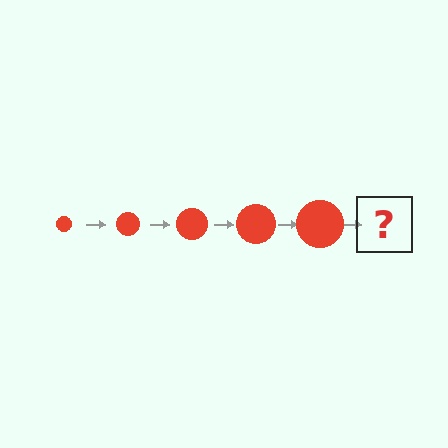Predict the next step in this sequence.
The next step is a red circle, larger than the previous one.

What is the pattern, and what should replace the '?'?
The pattern is that the circle gets progressively larger each step. The '?' should be a red circle, larger than the previous one.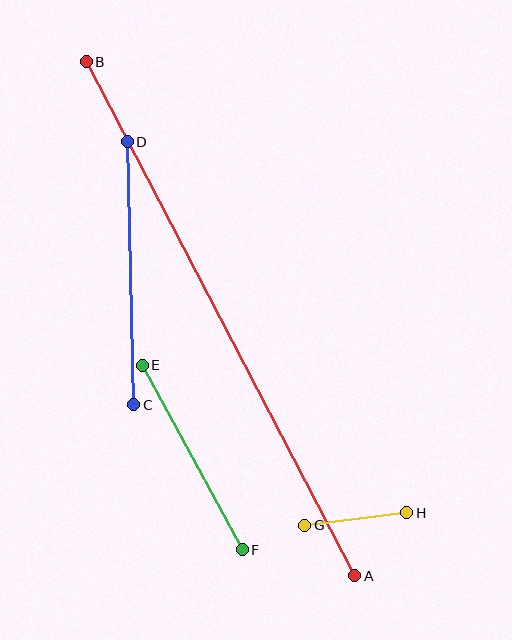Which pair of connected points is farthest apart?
Points A and B are farthest apart.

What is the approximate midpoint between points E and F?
The midpoint is at approximately (192, 457) pixels.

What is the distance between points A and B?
The distance is approximately 580 pixels.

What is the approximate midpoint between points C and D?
The midpoint is at approximately (130, 273) pixels.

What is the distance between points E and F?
The distance is approximately 210 pixels.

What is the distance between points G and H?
The distance is approximately 102 pixels.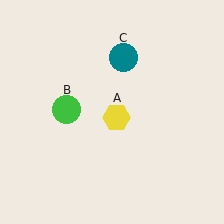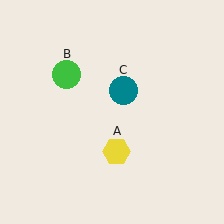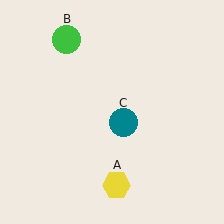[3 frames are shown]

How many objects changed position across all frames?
3 objects changed position: yellow hexagon (object A), green circle (object B), teal circle (object C).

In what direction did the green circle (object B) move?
The green circle (object B) moved up.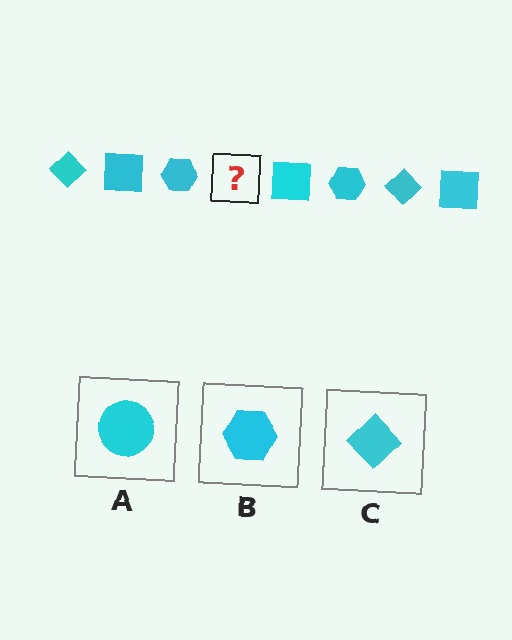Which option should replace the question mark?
Option C.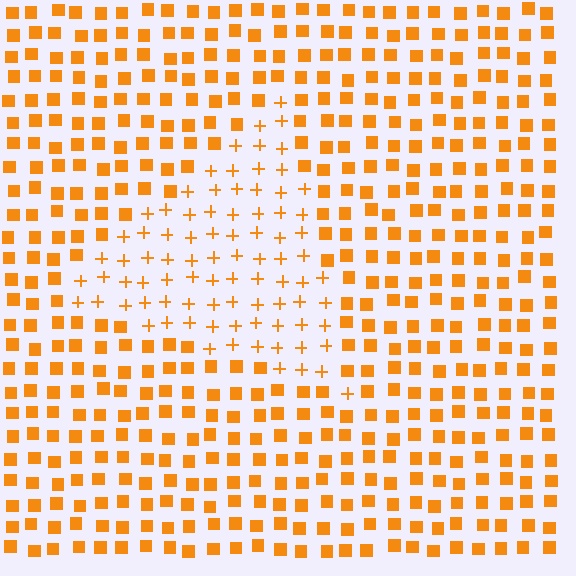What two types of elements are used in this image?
The image uses plus signs inside the triangle region and squares outside it.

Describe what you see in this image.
The image is filled with small orange elements arranged in a uniform grid. A triangle-shaped region contains plus signs, while the surrounding area contains squares. The boundary is defined purely by the change in element shape.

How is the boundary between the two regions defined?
The boundary is defined by a change in element shape: plus signs inside vs. squares outside. All elements share the same color and spacing.